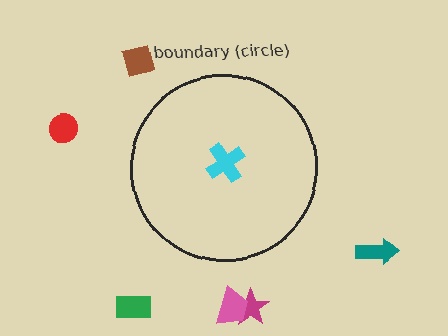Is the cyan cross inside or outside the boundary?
Inside.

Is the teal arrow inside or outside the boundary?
Outside.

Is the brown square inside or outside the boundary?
Outside.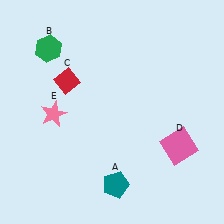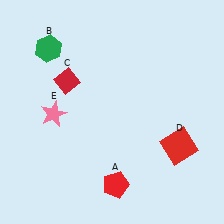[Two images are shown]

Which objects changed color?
A changed from teal to red. D changed from pink to red.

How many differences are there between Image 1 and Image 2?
There are 2 differences between the two images.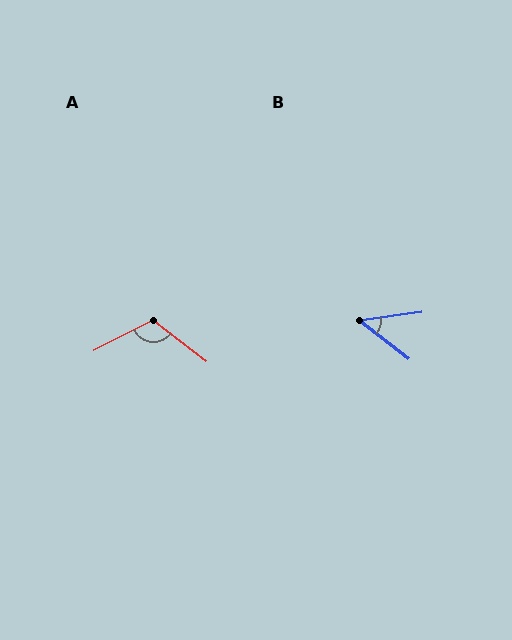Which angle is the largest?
A, at approximately 115 degrees.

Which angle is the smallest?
B, at approximately 46 degrees.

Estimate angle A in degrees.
Approximately 115 degrees.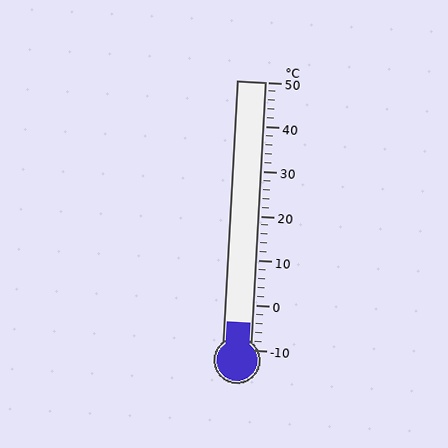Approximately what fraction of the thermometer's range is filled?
The thermometer is filled to approximately 10% of its range.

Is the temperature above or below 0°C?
The temperature is below 0°C.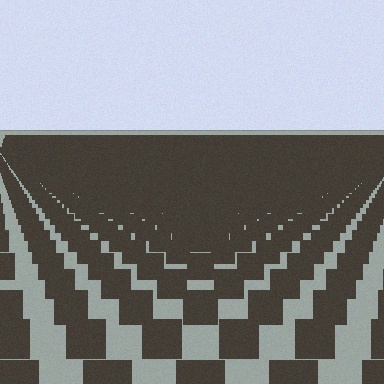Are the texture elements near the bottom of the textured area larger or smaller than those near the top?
Larger. Near the bottom, elements are closer to the viewer and appear at a bigger on-screen size.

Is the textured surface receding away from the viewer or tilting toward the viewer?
The surface is receding away from the viewer. Texture elements get smaller and denser toward the top.